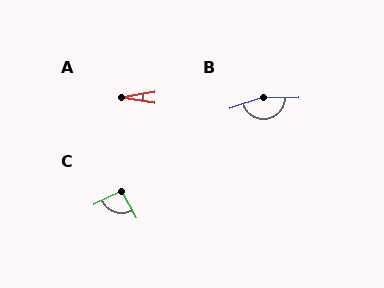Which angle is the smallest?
A, at approximately 18 degrees.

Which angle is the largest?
B, at approximately 162 degrees.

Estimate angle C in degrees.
Approximately 94 degrees.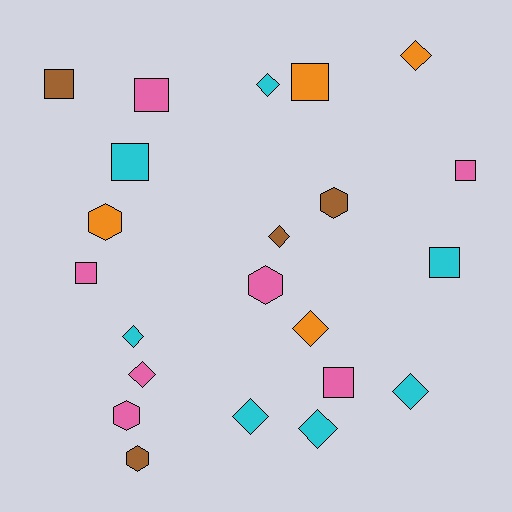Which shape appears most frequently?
Diamond, with 9 objects.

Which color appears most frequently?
Pink, with 7 objects.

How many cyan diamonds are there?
There are 5 cyan diamonds.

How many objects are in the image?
There are 22 objects.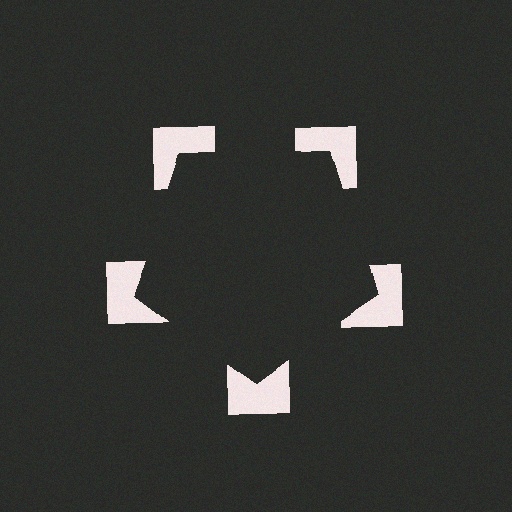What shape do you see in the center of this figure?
An illusory pentagon — its edges are inferred from the aligned wedge cuts in the notched squares, not physically drawn.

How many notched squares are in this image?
There are 5 — one at each vertex of the illusory pentagon.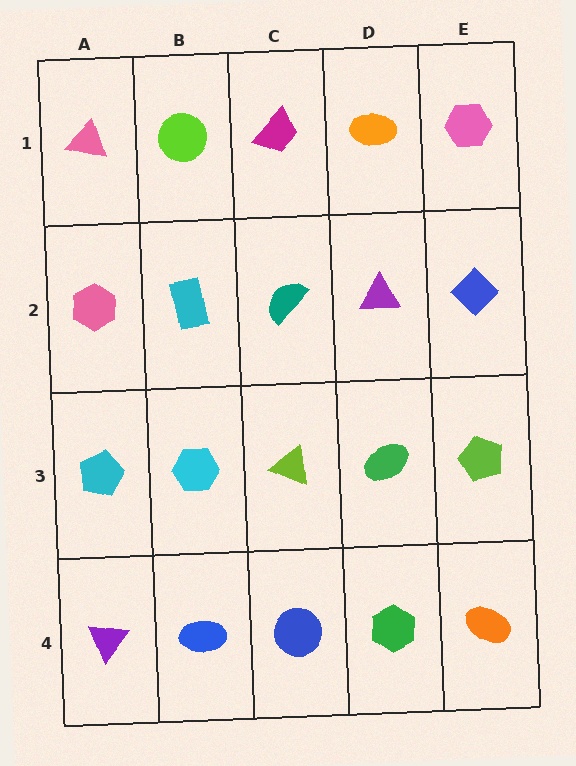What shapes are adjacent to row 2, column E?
A pink hexagon (row 1, column E), a lime pentagon (row 3, column E), a purple triangle (row 2, column D).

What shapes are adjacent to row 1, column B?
A cyan rectangle (row 2, column B), a pink triangle (row 1, column A), a magenta trapezoid (row 1, column C).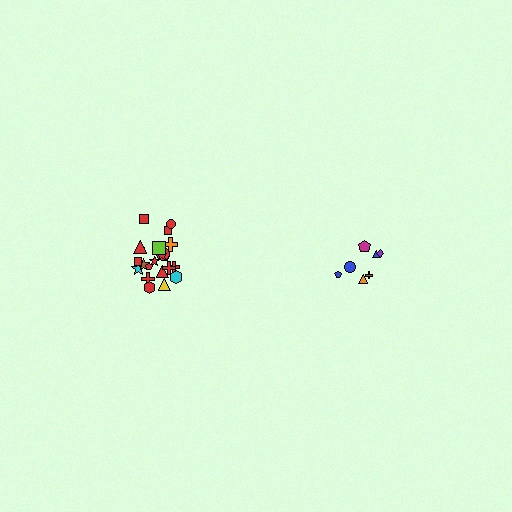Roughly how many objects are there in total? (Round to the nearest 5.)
Roughly 30 objects in total.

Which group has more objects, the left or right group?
The left group.